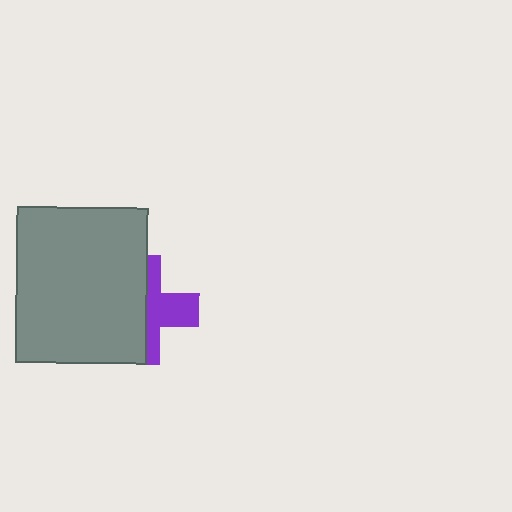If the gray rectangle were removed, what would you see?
You would see the complete purple cross.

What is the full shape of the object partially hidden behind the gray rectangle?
The partially hidden object is a purple cross.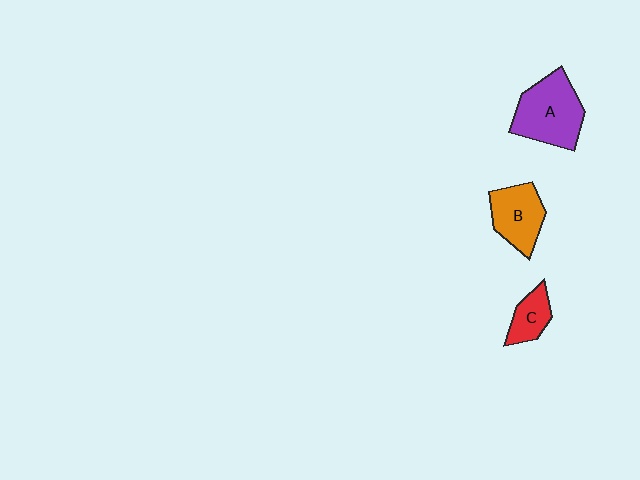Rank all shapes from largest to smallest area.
From largest to smallest: A (purple), B (orange), C (red).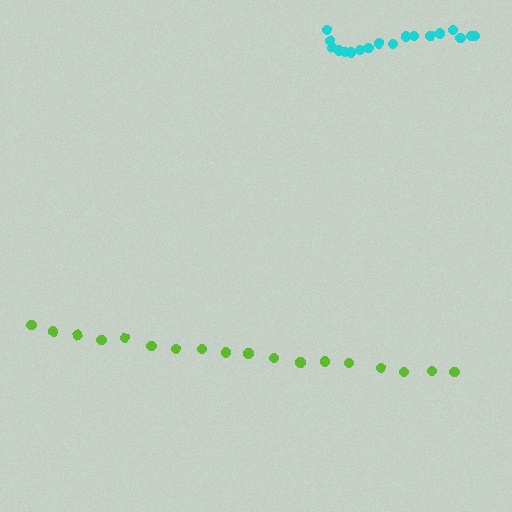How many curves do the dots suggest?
There are 2 distinct paths.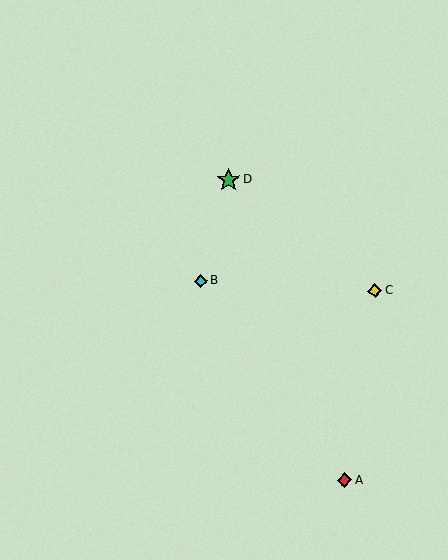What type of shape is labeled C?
Shape C is a yellow diamond.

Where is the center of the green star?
The center of the green star is at (228, 180).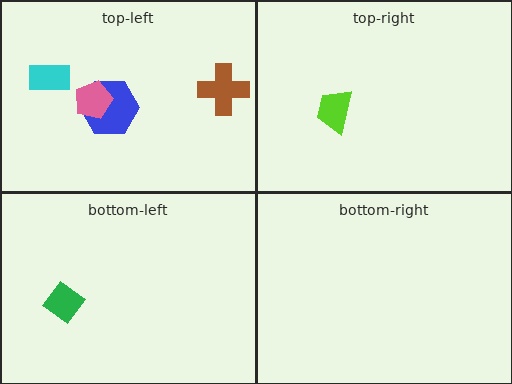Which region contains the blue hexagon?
The top-left region.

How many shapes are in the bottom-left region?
1.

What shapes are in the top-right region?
The lime trapezoid.